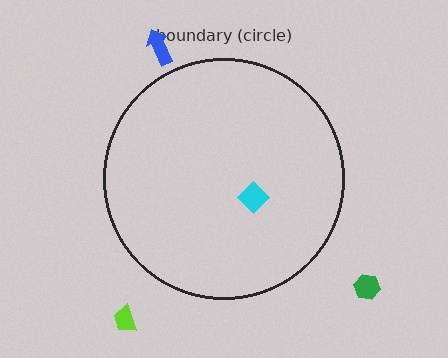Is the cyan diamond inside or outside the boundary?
Inside.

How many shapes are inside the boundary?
1 inside, 3 outside.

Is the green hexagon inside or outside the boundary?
Outside.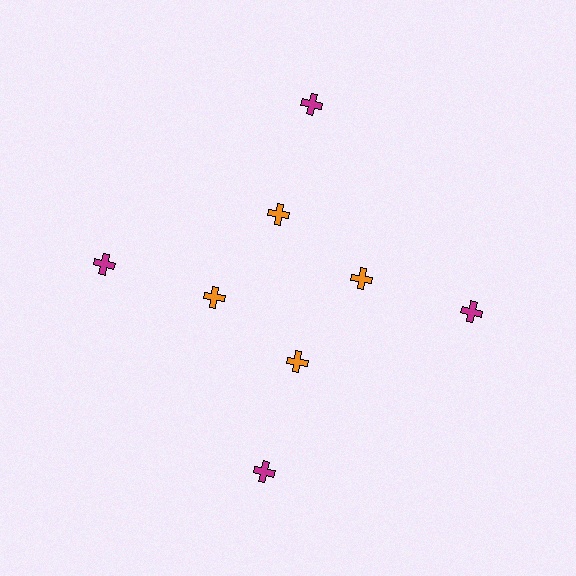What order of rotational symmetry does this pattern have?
This pattern has 4-fold rotational symmetry.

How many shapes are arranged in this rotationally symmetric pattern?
There are 8 shapes, arranged in 4 groups of 2.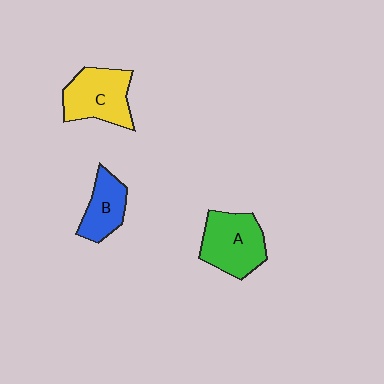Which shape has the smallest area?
Shape B (blue).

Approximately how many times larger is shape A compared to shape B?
Approximately 1.5 times.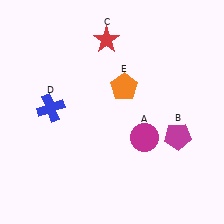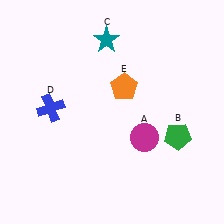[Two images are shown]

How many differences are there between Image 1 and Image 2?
There are 2 differences between the two images.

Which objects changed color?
B changed from magenta to green. C changed from red to teal.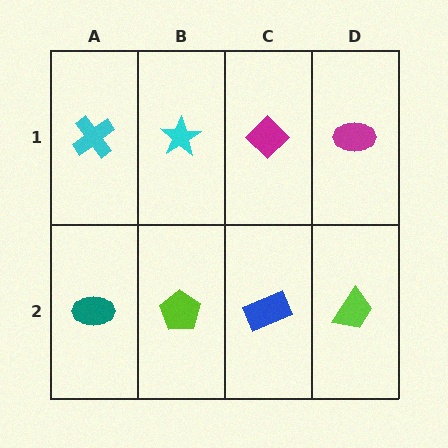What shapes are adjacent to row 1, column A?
A teal ellipse (row 2, column A), a cyan star (row 1, column B).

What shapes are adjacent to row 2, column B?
A cyan star (row 1, column B), a teal ellipse (row 2, column A), a blue rectangle (row 2, column C).